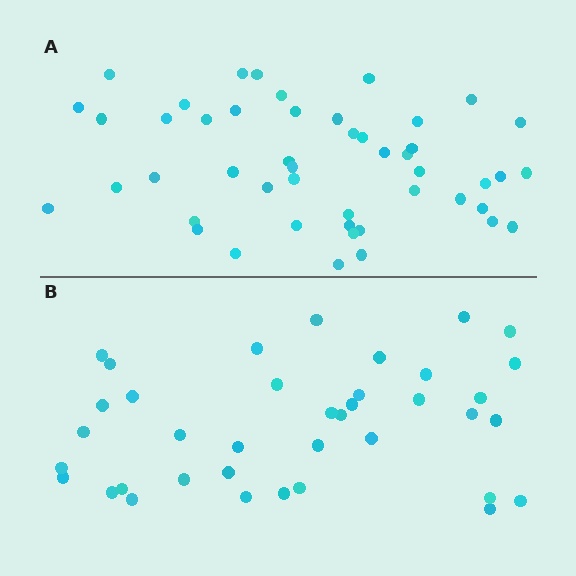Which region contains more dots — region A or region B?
Region A (the top region) has more dots.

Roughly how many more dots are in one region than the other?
Region A has roughly 10 or so more dots than region B.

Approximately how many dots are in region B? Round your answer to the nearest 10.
About 40 dots. (The exact count is 38, which rounds to 40.)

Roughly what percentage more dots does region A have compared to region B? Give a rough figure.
About 25% more.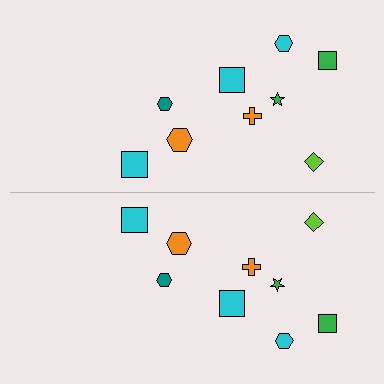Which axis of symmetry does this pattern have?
The pattern has a horizontal axis of symmetry running through the center of the image.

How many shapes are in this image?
There are 18 shapes in this image.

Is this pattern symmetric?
Yes, this pattern has bilateral (reflection) symmetry.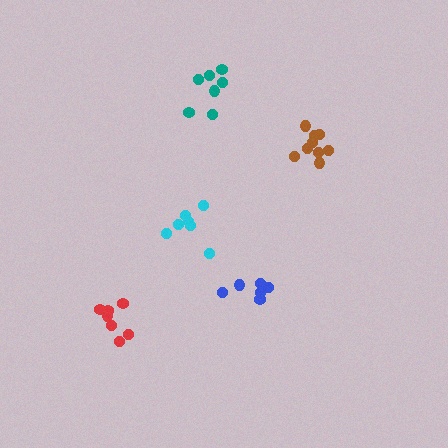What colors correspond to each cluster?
The clusters are colored: teal, blue, brown, cyan, red.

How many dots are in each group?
Group 1: 7 dots, Group 2: 6 dots, Group 3: 9 dots, Group 4: 7 dots, Group 5: 7 dots (36 total).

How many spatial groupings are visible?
There are 5 spatial groupings.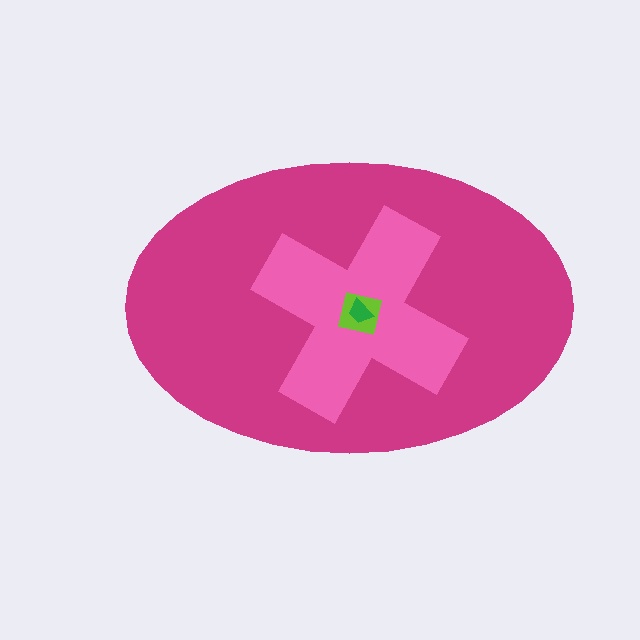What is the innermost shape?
The green trapezoid.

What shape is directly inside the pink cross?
The lime square.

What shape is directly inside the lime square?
The green trapezoid.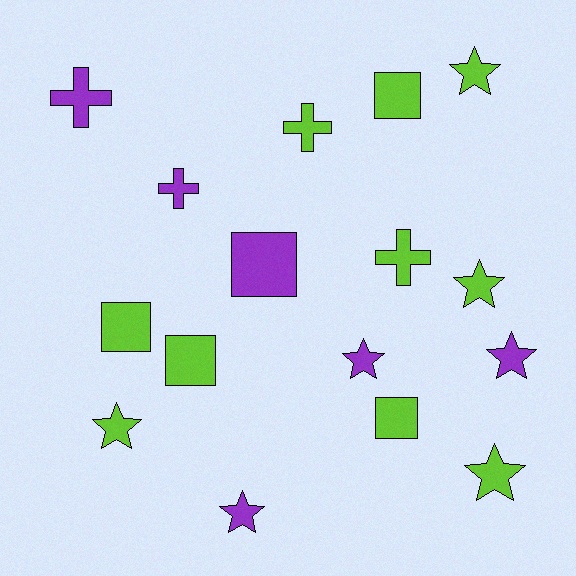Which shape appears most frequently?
Star, with 7 objects.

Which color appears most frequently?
Lime, with 10 objects.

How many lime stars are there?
There are 4 lime stars.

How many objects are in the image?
There are 16 objects.